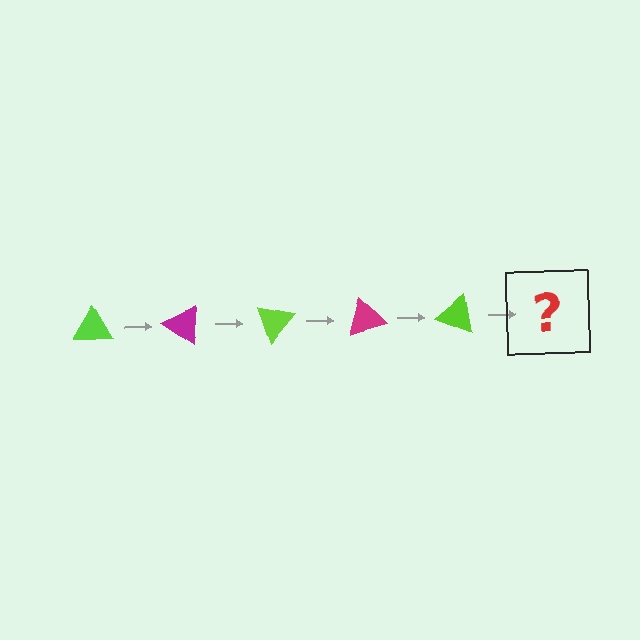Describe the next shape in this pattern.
It should be a magenta triangle, rotated 175 degrees from the start.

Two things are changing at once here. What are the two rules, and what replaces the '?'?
The two rules are that it rotates 35 degrees each step and the color cycles through lime and magenta. The '?' should be a magenta triangle, rotated 175 degrees from the start.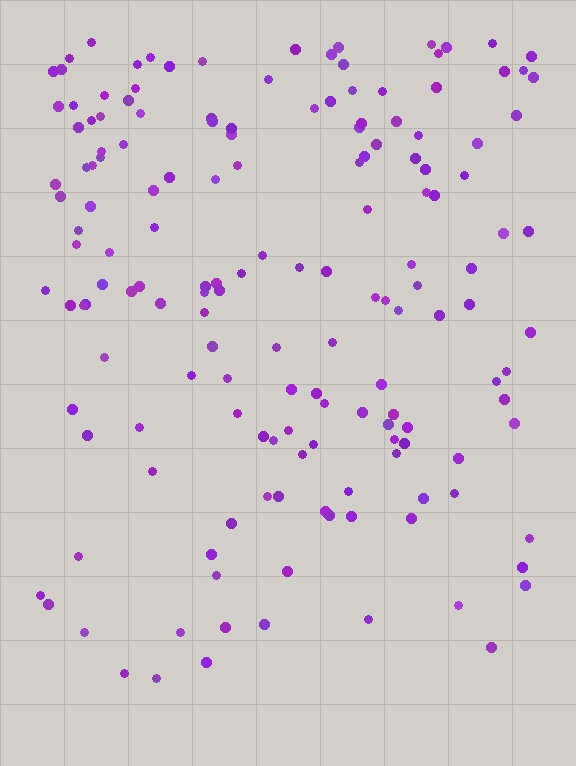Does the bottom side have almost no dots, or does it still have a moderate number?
Still a moderate number, just noticeably fewer than the top.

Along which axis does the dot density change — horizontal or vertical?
Vertical.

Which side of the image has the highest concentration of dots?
The top.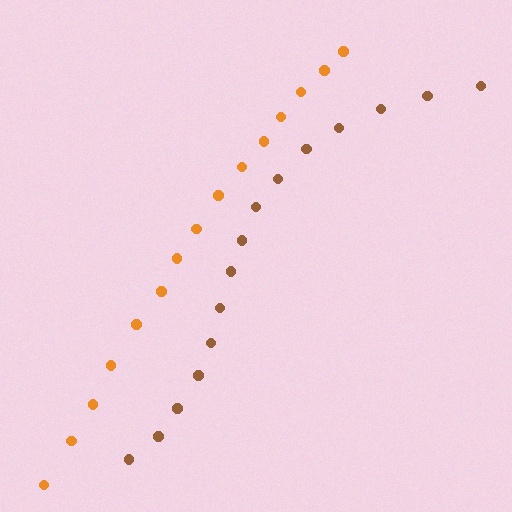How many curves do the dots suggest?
There are 2 distinct paths.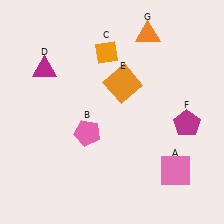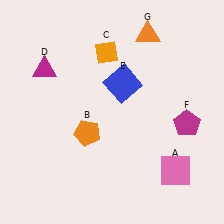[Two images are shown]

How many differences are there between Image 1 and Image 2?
There are 2 differences between the two images.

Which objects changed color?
B changed from pink to orange. E changed from orange to blue.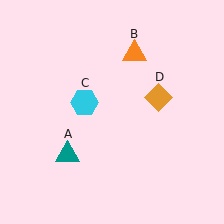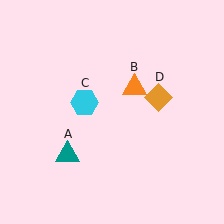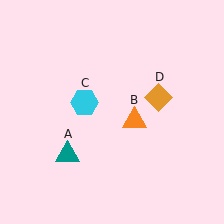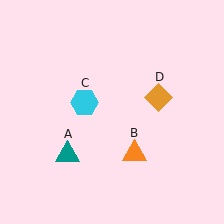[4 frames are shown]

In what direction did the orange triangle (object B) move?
The orange triangle (object B) moved down.